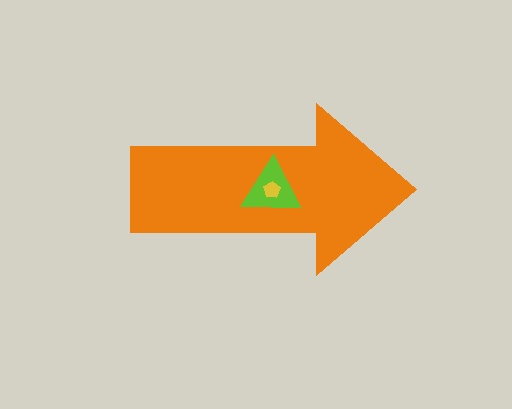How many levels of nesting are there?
3.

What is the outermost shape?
The orange arrow.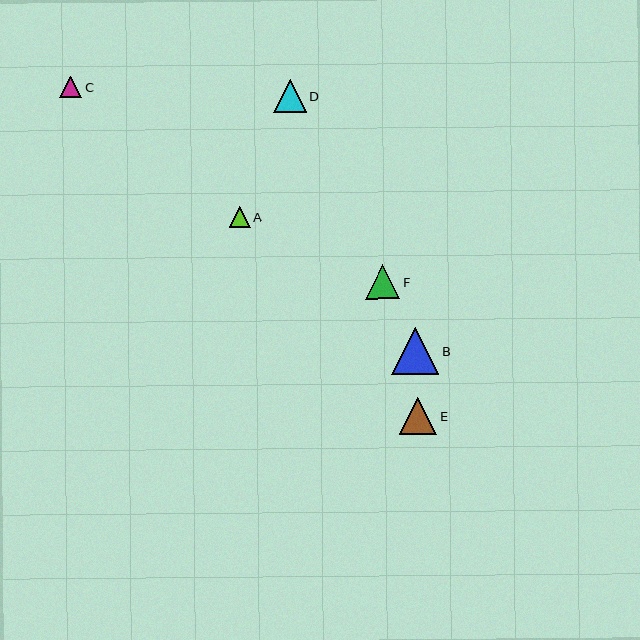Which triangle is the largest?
Triangle B is the largest with a size of approximately 47 pixels.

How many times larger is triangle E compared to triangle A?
Triangle E is approximately 1.8 times the size of triangle A.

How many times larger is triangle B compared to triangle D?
Triangle B is approximately 1.4 times the size of triangle D.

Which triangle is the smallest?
Triangle A is the smallest with a size of approximately 21 pixels.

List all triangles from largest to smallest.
From largest to smallest: B, E, F, D, C, A.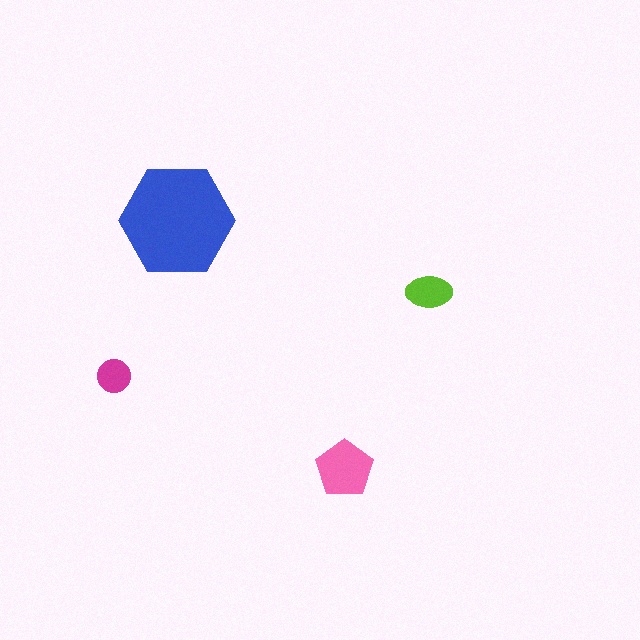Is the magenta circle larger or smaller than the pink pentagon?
Smaller.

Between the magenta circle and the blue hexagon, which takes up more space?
The blue hexagon.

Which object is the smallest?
The magenta circle.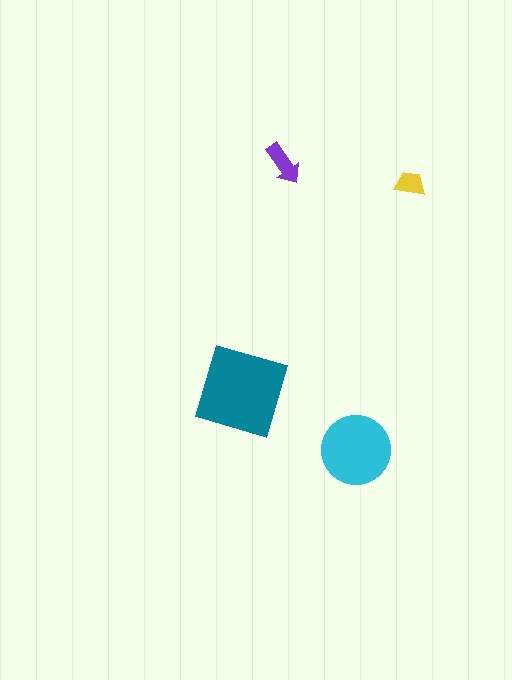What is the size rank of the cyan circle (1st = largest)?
2nd.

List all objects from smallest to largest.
The yellow trapezoid, the purple arrow, the cyan circle, the teal diamond.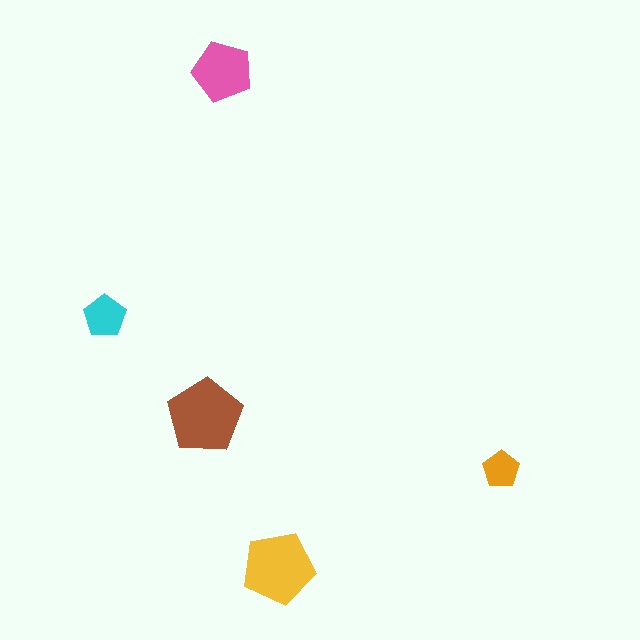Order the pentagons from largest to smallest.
the brown one, the yellow one, the pink one, the cyan one, the orange one.